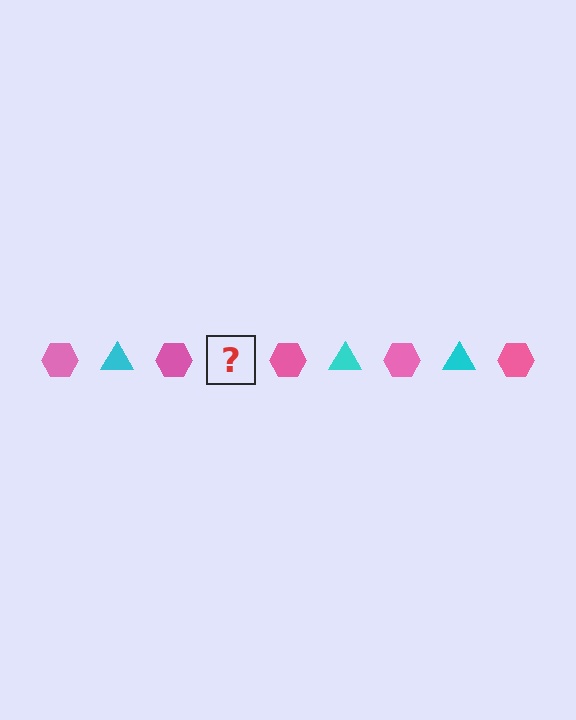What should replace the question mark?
The question mark should be replaced with a cyan triangle.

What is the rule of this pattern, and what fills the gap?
The rule is that the pattern alternates between pink hexagon and cyan triangle. The gap should be filled with a cyan triangle.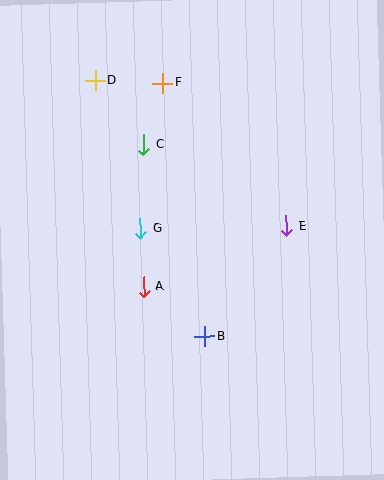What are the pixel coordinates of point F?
Point F is at (163, 83).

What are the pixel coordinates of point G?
Point G is at (140, 228).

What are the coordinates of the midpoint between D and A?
The midpoint between D and A is at (119, 184).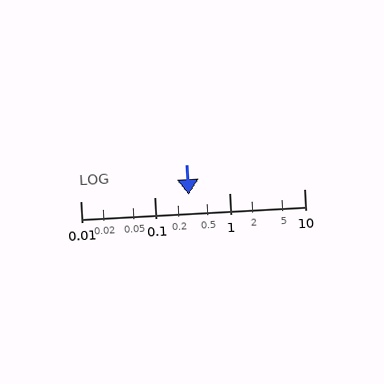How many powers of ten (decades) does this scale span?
The scale spans 3 decades, from 0.01 to 10.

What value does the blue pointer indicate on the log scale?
The pointer indicates approximately 0.28.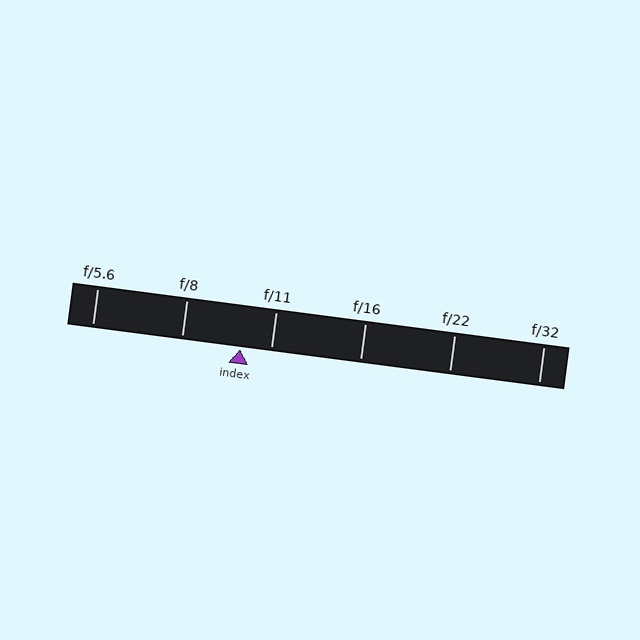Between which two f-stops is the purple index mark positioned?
The index mark is between f/8 and f/11.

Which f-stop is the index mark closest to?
The index mark is closest to f/11.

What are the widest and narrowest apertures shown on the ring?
The widest aperture shown is f/5.6 and the narrowest is f/32.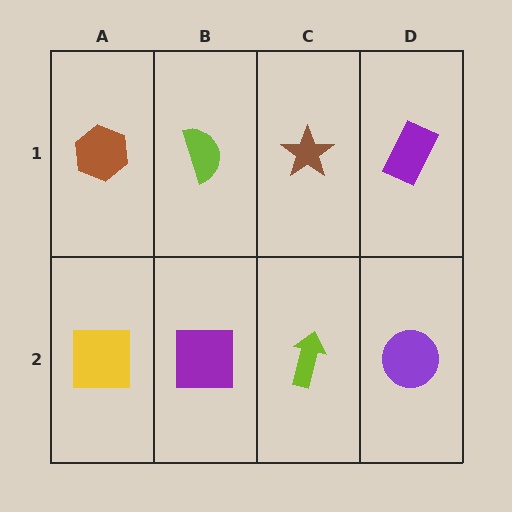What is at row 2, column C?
A lime arrow.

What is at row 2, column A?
A yellow square.